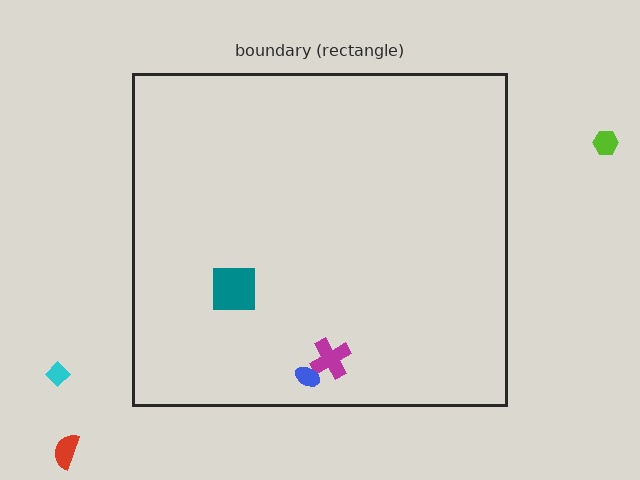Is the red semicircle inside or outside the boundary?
Outside.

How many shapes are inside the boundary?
3 inside, 3 outside.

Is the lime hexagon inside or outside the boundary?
Outside.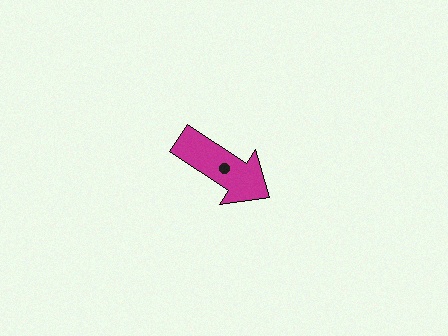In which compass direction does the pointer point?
Southeast.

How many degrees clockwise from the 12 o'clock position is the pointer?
Approximately 123 degrees.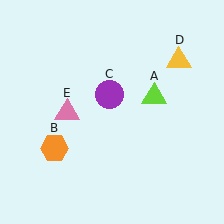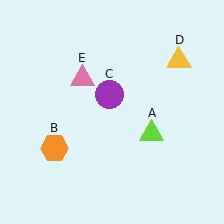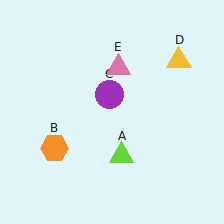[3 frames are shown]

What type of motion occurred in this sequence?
The lime triangle (object A), pink triangle (object E) rotated clockwise around the center of the scene.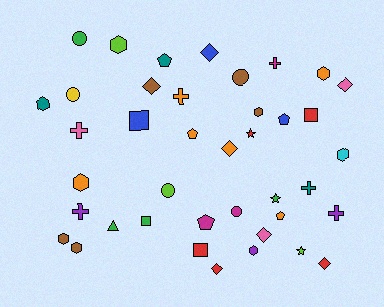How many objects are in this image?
There are 40 objects.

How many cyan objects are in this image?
There is 1 cyan object.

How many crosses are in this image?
There are 6 crosses.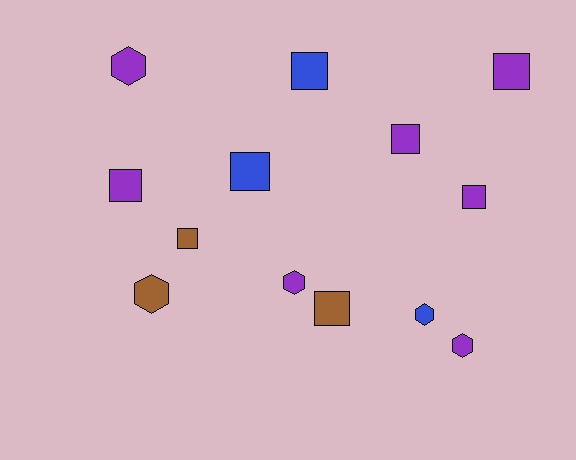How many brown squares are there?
There are 2 brown squares.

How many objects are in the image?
There are 13 objects.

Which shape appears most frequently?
Square, with 8 objects.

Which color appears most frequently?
Purple, with 7 objects.